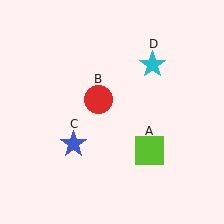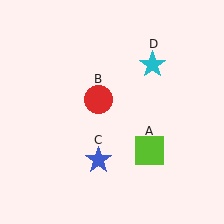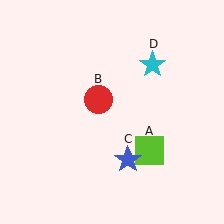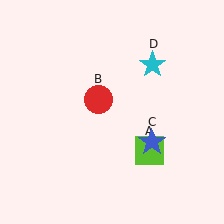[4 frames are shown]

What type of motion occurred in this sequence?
The blue star (object C) rotated counterclockwise around the center of the scene.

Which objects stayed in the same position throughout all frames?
Lime square (object A) and red circle (object B) and cyan star (object D) remained stationary.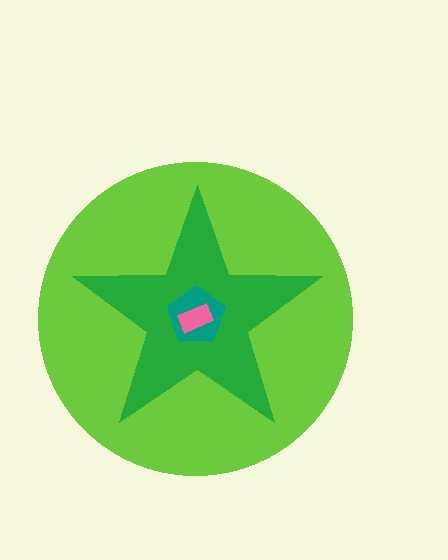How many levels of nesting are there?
4.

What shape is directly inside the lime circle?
The green star.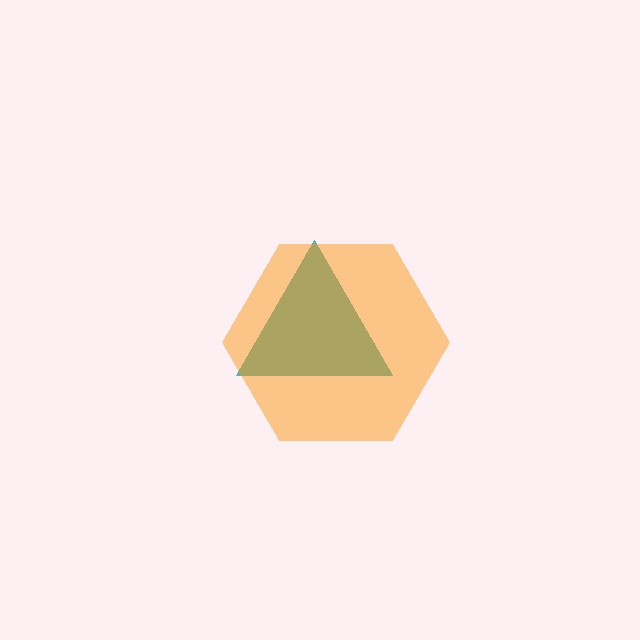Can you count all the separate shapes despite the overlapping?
Yes, there are 2 separate shapes.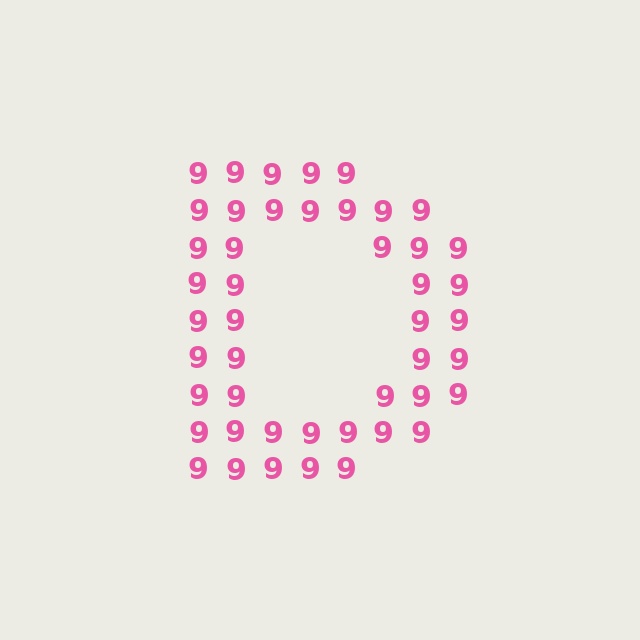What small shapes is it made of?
It is made of small digit 9's.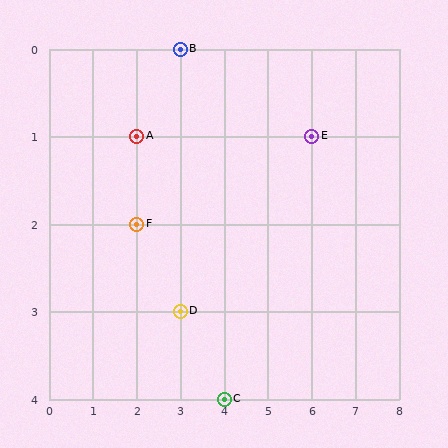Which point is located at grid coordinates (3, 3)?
Point D is at (3, 3).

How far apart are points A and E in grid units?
Points A and E are 4 columns apart.